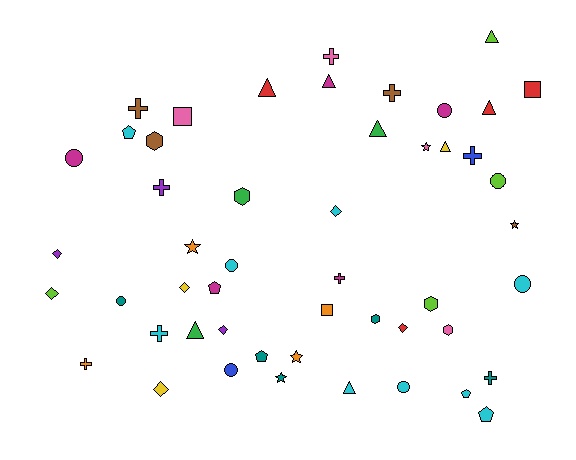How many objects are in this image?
There are 50 objects.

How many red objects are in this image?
There are 4 red objects.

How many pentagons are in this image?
There are 5 pentagons.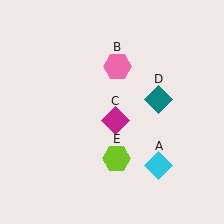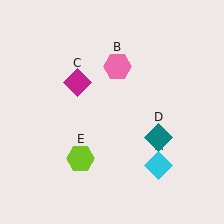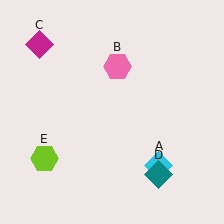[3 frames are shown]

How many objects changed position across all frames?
3 objects changed position: magenta diamond (object C), teal diamond (object D), lime hexagon (object E).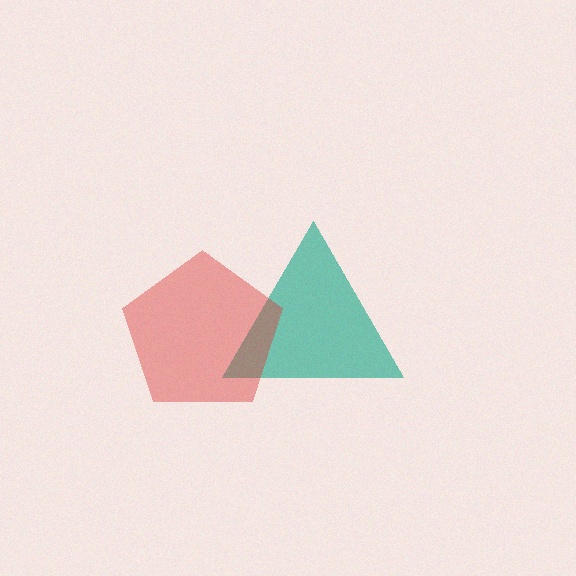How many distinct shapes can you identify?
There are 2 distinct shapes: a teal triangle, a red pentagon.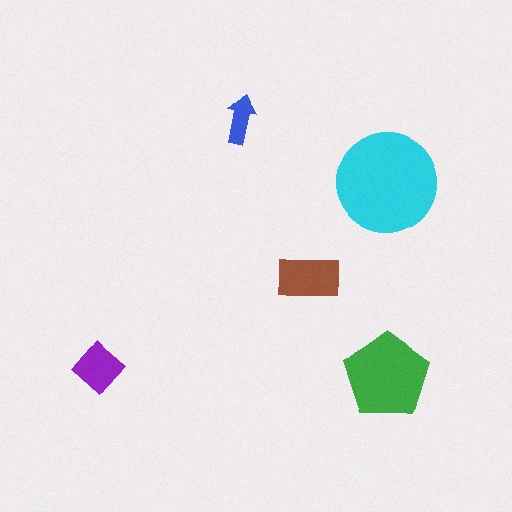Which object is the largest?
The cyan circle.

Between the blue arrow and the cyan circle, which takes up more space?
The cyan circle.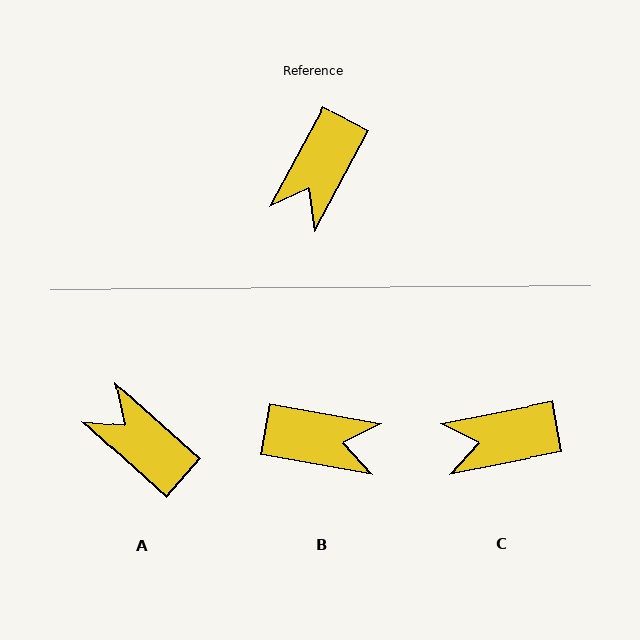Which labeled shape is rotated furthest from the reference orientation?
B, about 108 degrees away.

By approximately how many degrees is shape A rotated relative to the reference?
Approximately 104 degrees clockwise.